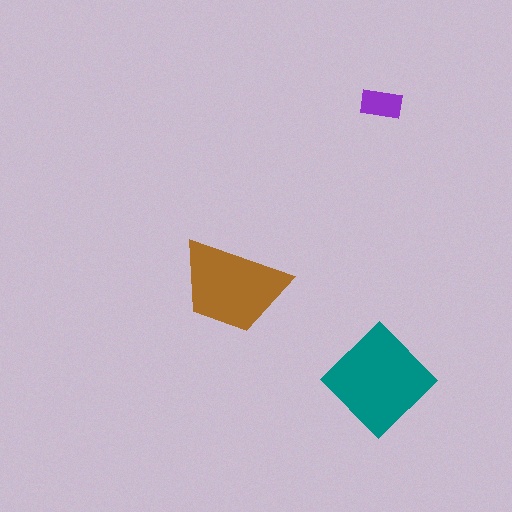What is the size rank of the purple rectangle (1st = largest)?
3rd.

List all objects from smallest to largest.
The purple rectangle, the brown trapezoid, the teal diamond.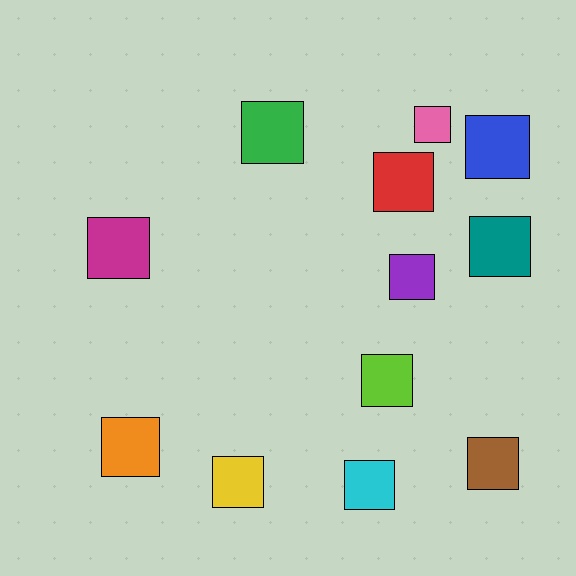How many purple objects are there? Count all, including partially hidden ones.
There is 1 purple object.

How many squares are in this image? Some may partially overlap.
There are 12 squares.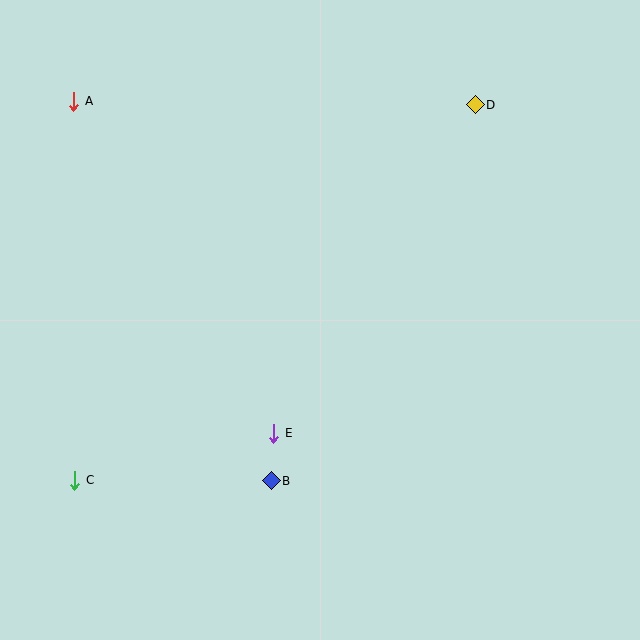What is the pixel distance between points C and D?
The distance between C and D is 549 pixels.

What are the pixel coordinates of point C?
Point C is at (75, 480).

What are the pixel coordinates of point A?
Point A is at (74, 101).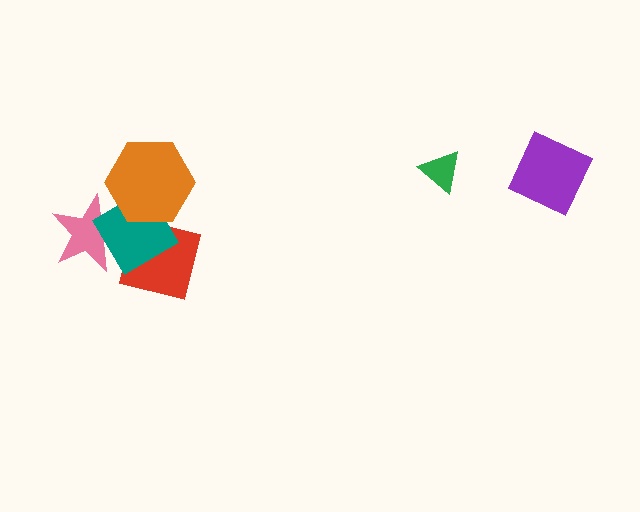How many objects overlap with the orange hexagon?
2 objects overlap with the orange hexagon.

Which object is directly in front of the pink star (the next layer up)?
The red square is directly in front of the pink star.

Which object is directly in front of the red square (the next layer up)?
The teal diamond is directly in front of the red square.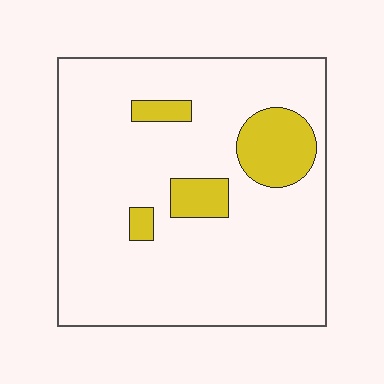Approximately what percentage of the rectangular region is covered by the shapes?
Approximately 15%.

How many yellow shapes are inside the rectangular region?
4.